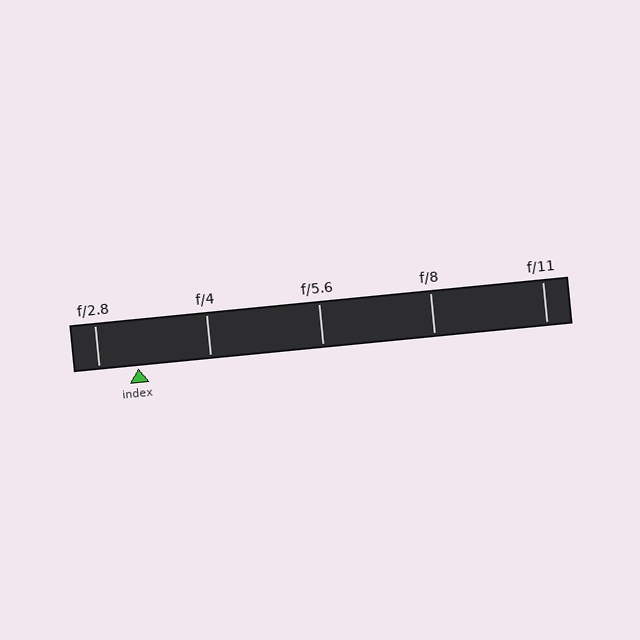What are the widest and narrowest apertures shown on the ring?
The widest aperture shown is f/2.8 and the narrowest is f/11.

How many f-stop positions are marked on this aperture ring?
There are 5 f-stop positions marked.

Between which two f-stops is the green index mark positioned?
The index mark is between f/2.8 and f/4.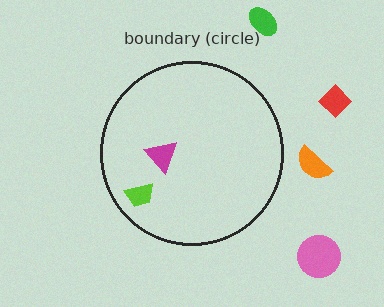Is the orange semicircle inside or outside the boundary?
Outside.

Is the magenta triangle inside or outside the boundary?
Inside.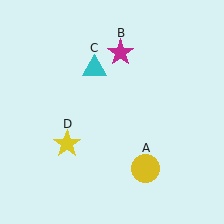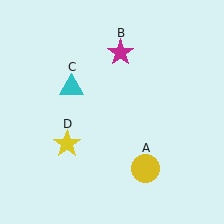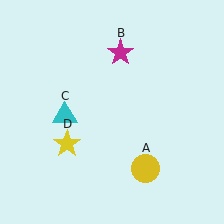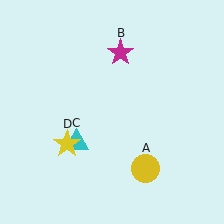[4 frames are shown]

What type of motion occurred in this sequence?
The cyan triangle (object C) rotated counterclockwise around the center of the scene.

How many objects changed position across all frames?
1 object changed position: cyan triangle (object C).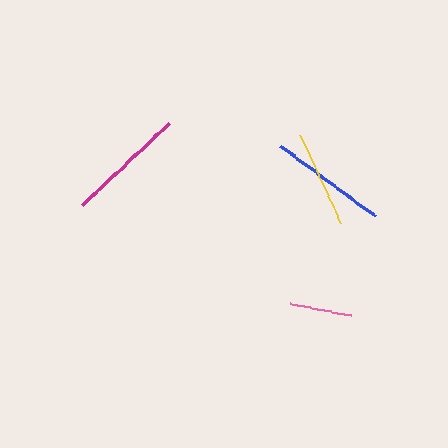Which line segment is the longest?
The magenta line is the longest at approximately 119 pixels.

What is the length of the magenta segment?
The magenta segment is approximately 119 pixels long.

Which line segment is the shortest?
The pink line is the shortest at approximately 62 pixels.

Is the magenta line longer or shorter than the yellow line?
The magenta line is longer than the yellow line.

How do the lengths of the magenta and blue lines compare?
The magenta and blue lines are approximately the same length.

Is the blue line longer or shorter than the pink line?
The blue line is longer than the pink line.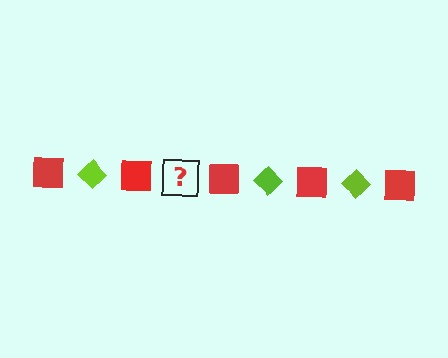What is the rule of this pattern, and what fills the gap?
The rule is that the pattern alternates between red square and lime diamond. The gap should be filled with a lime diamond.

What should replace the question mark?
The question mark should be replaced with a lime diamond.